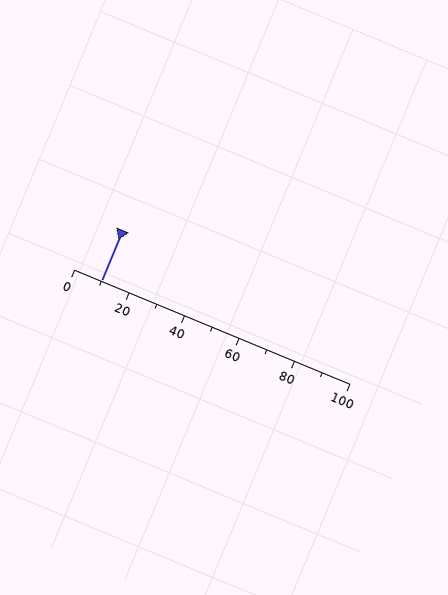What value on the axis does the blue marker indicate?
The marker indicates approximately 10.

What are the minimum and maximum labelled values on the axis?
The axis runs from 0 to 100.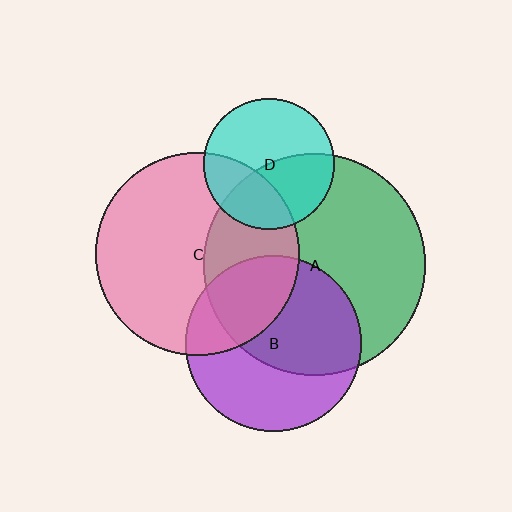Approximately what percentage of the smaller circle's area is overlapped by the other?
Approximately 45%.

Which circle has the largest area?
Circle A (green).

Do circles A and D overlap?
Yes.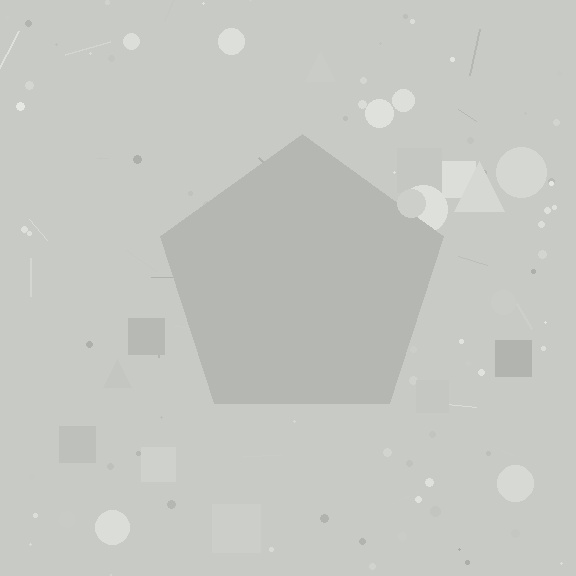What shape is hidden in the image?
A pentagon is hidden in the image.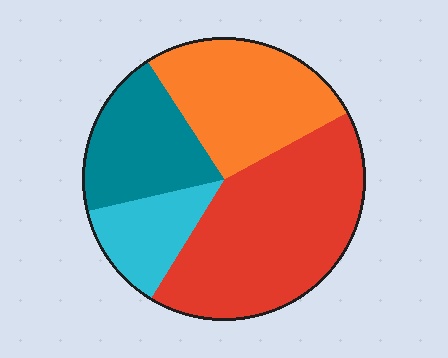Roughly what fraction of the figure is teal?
Teal covers around 20% of the figure.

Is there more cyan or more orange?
Orange.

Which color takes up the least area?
Cyan, at roughly 15%.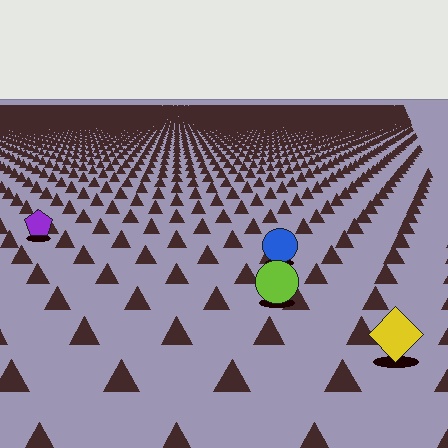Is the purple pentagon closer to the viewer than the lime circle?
No. The lime circle is closer — you can tell from the texture gradient: the ground texture is coarser near it.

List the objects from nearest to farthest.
From nearest to farthest: the yellow diamond, the lime circle, the blue circle, the purple pentagon.